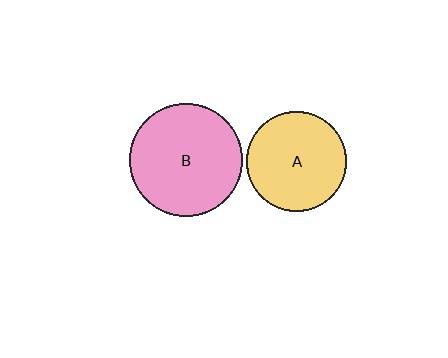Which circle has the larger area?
Circle B (pink).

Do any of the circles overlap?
No, none of the circles overlap.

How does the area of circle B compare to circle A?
Approximately 1.3 times.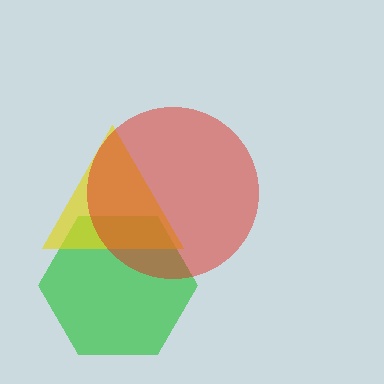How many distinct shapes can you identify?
There are 3 distinct shapes: a green hexagon, a yellow triangle, a red circle.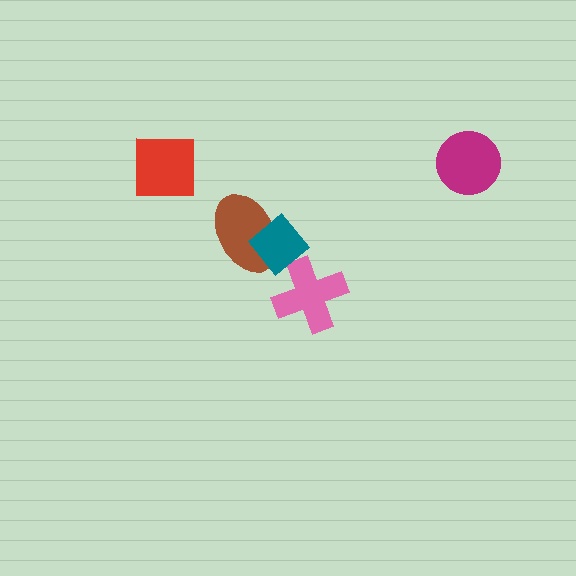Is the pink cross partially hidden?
Yes, it is partially covered by another shape.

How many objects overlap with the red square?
0 objects overlap with the red square.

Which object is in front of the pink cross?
The teal diamond is in front of the pink cross.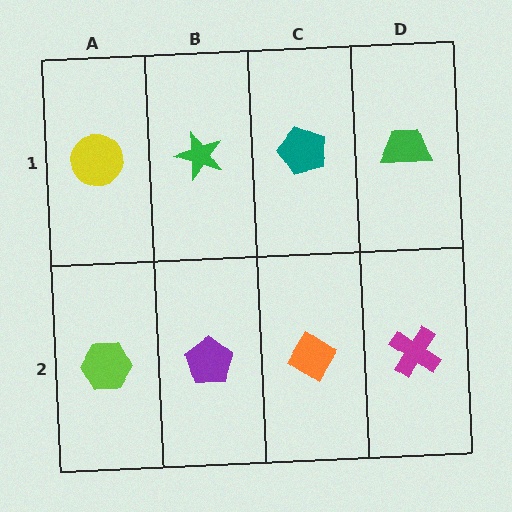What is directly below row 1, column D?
A magenta cross.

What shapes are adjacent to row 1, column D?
A magenta cross (row 2, column D), a teal pentagon (row 1, column C).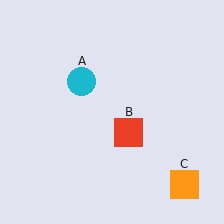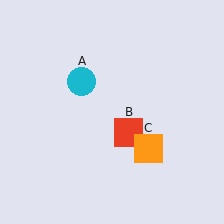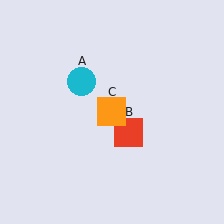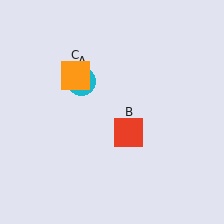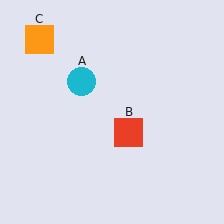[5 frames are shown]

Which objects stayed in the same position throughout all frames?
Cyan circle (object A) and red square (object B) remained stationary.